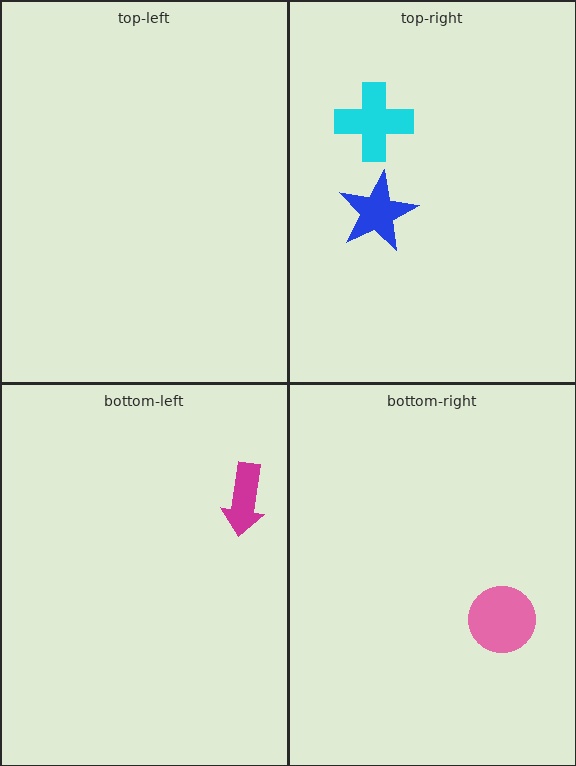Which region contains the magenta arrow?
The bottom-left region.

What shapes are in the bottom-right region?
The pink circle.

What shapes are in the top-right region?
The cyan cross, the blue star.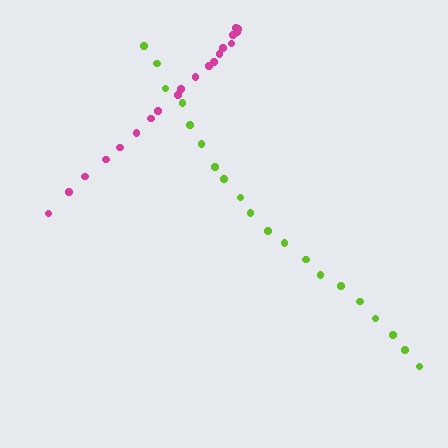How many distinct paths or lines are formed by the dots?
There are 2 distinct paths.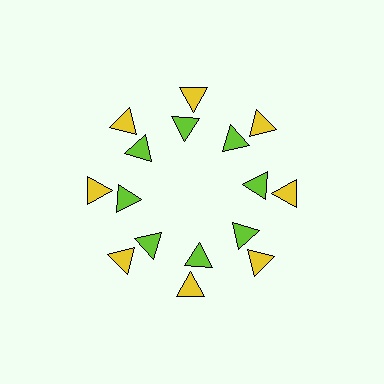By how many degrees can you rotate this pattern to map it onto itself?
The pattern maps onto itself every 45 degrees of rotation.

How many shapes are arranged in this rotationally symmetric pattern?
There are 16 shapes, arranged in 8 groups of 2.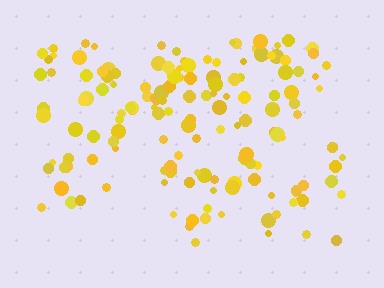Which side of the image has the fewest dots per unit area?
The bottom.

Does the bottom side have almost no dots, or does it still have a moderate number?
Still a moderate number, just noticeably fewer than the top.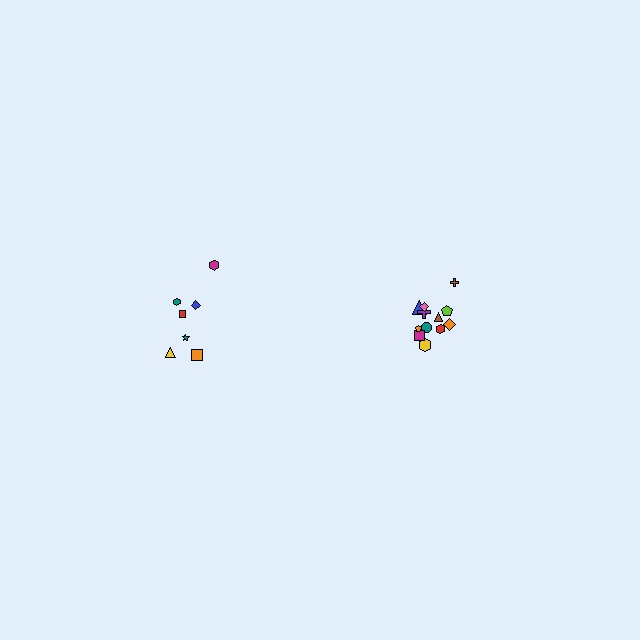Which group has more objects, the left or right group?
The right group.